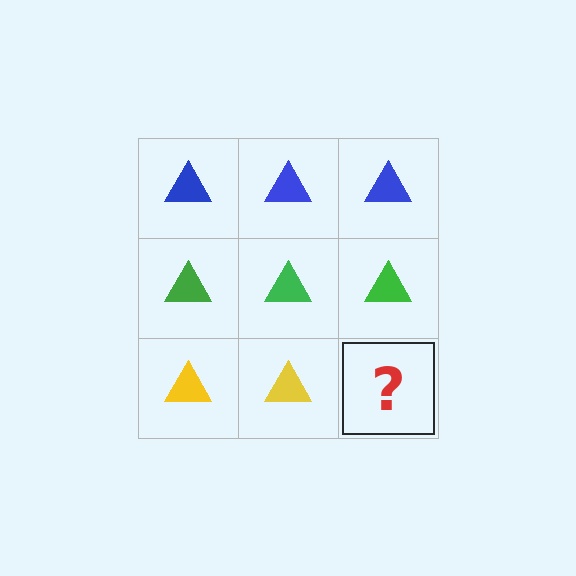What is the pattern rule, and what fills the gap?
The rule is that each row has a consistent color. The gap should be filled with a yellow triangle.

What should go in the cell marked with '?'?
The missing cell should contain a yellow triangle.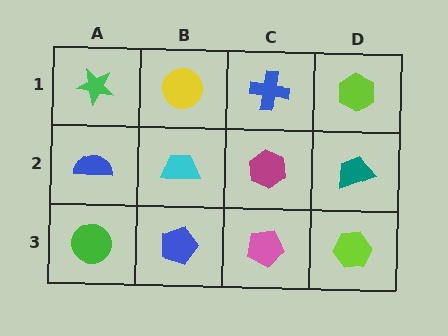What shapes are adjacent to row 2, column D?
A lime hexagon (row 1, column D), a lime hexagon (row 3, column D), a magenta hexagon (row 2, column C).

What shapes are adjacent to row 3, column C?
A magenta hexagon (row 2, column C), a blue pentagon (row 3, column B), a lime hexagon (row 3, column D).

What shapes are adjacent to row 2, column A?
A green star (row 1, column A), a green circle (row 3, column A), a cyan trapezoid (row 2, column B).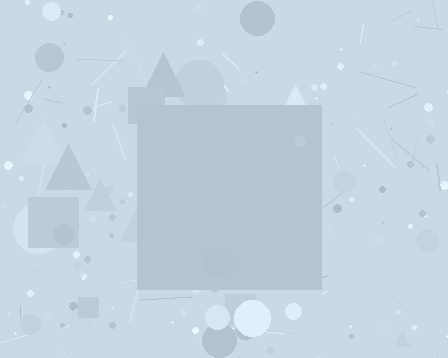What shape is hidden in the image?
A square is hidden in the image.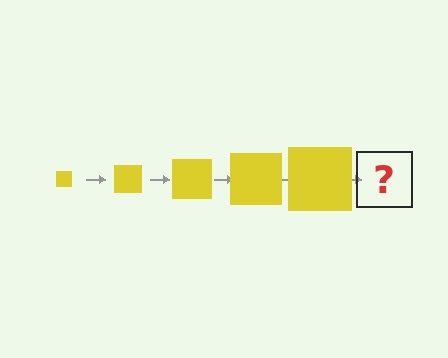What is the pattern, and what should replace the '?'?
The pattern is that the square gets progressively larger each step. The '?' should be a yellow square, larger than the previous one.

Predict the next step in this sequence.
The next step is a yellow square, larger than the previous one.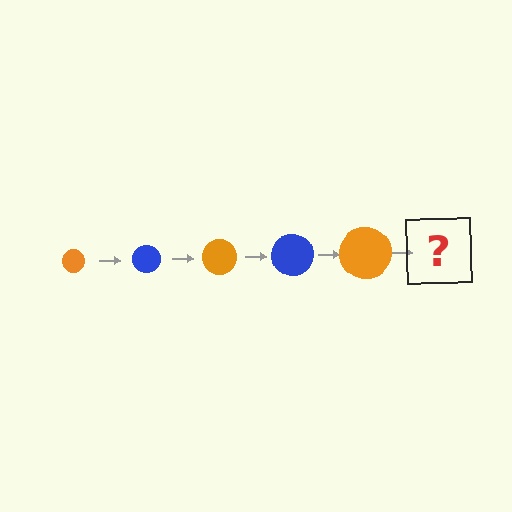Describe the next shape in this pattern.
It should be a blue circle, larger than the previous one.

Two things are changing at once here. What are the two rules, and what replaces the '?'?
The two rules are that the circle grows larger each step and the color cycles through orange and blue. The '?' should be a blue circle, larger than the previous one.